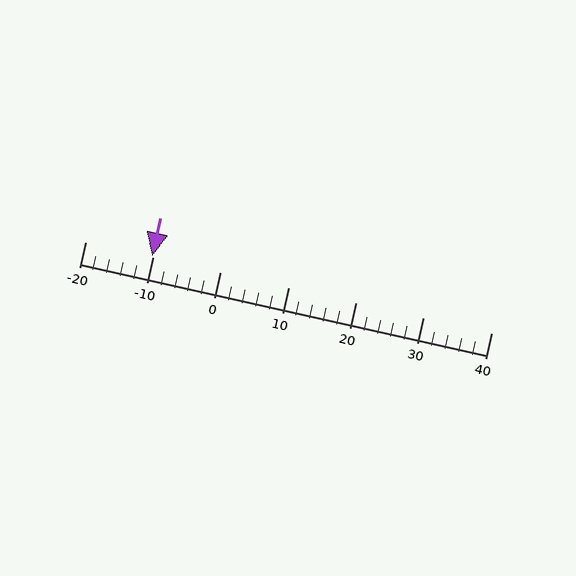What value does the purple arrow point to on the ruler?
The purple arrow points to approximately -10.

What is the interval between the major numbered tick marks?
The major tick marks are spaced 10 units apart.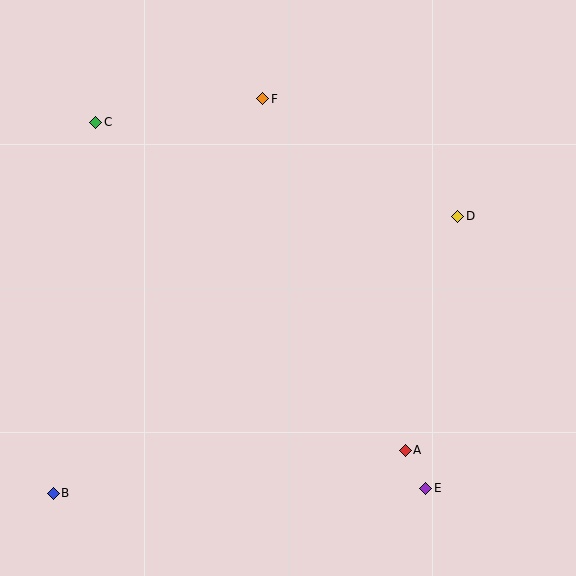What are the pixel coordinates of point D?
Point D is at (458, 216).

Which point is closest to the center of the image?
Point D at (458, 216) is closest to the center.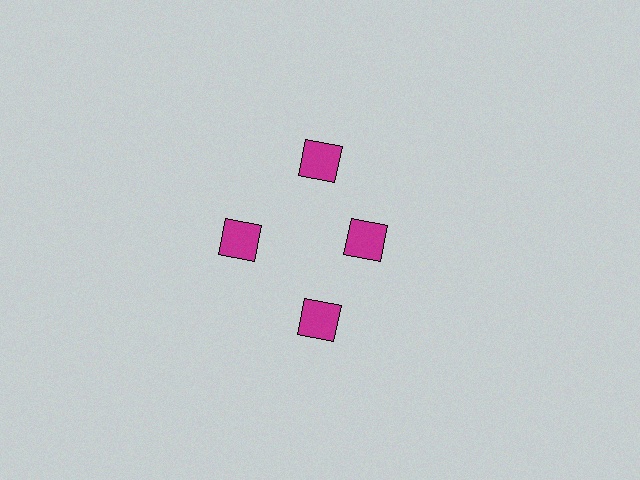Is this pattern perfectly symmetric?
No. The 4 magenta squares are arranged in a ring, but one element near the 3 o'clock position is pulled inward toward the center, breaking the 4-fold rotational symmetry.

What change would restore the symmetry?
The symmetry would be restored by moving it outward, back onto the ring so that all 4 squares sit at equal angles and equal distance from the center.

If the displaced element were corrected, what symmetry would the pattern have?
It would have 4-fold rotational symmetry — the pattern would map onto itself every 90 degrees.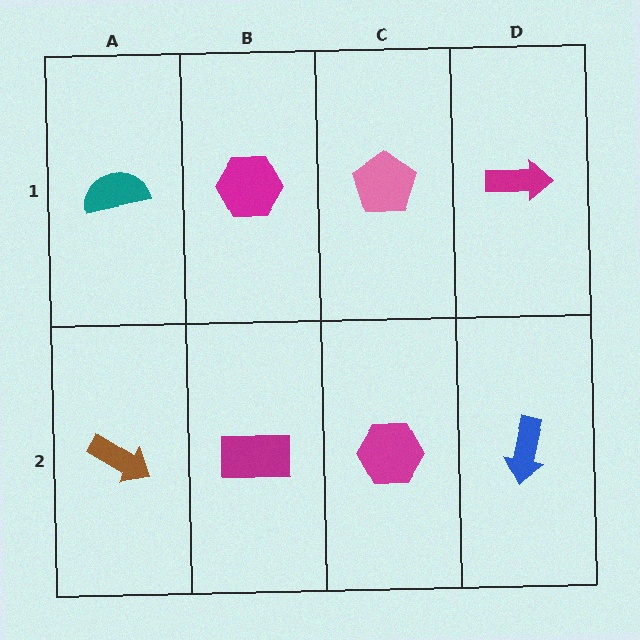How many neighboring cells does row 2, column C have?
3.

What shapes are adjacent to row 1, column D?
A blue arrow (row 2, column D), a pink pentagon (row 1, column C).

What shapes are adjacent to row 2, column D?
A magenta arrow (row 1, column D), a magenta hexagon (row 2, column C).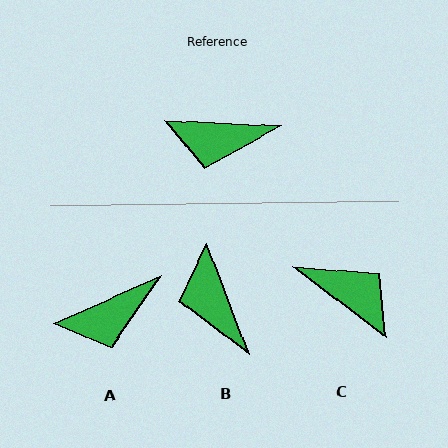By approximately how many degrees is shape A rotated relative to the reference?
Approximately 27 degrees counter-clockwise.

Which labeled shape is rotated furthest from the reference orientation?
C, about 146 degrees away.